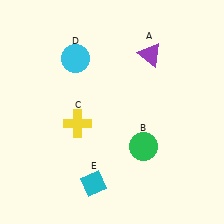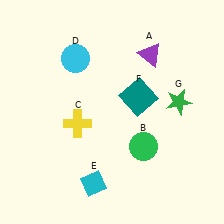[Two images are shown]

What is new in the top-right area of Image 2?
A teal square (F) was added in the top-right area of Image 2.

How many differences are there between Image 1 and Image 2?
There are 2 differences between the two images.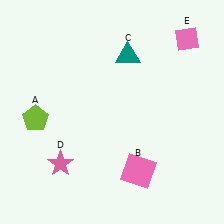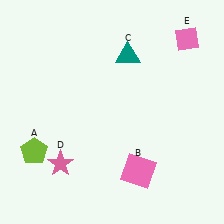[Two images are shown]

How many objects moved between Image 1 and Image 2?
1 object moved between the two images.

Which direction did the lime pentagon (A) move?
The lime pentagon (A) moved down.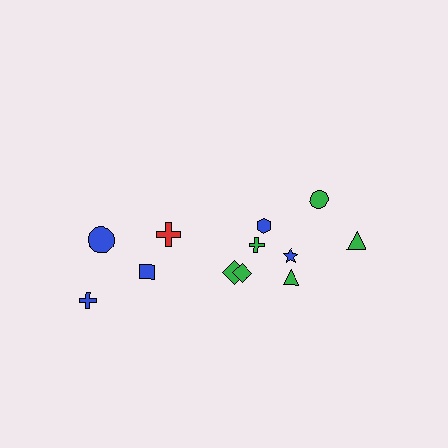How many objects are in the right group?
There are 8 objects.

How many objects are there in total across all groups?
There are 12 objects.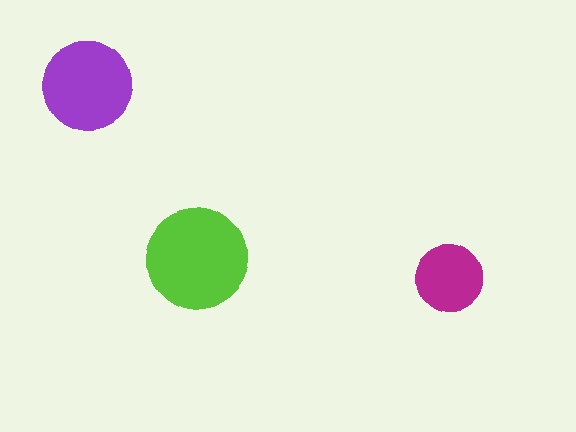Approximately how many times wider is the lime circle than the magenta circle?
About 1.5 times wider.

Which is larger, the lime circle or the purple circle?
The lime one.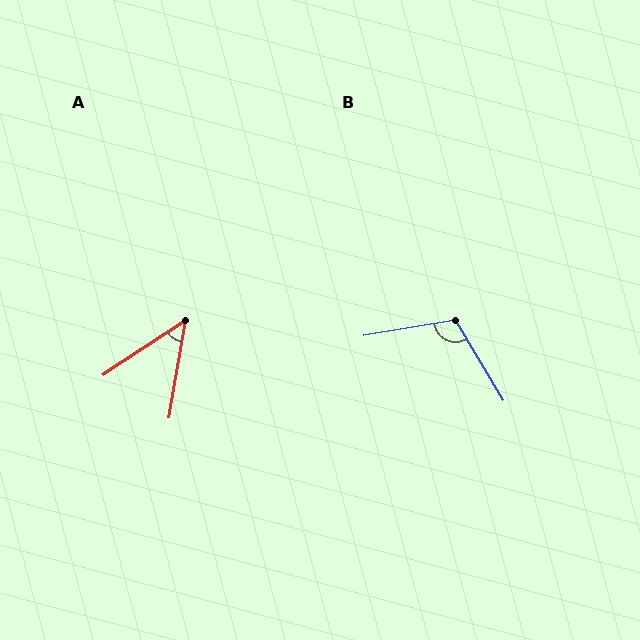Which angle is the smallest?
A, at approximately 47 degrees.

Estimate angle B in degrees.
Approximately 111 degrees.